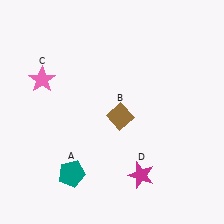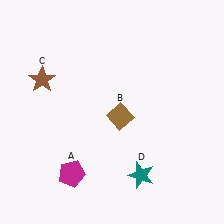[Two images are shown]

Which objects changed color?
A changed from teal to magenta. C changed from pink to brown. D changed from magenta to teal.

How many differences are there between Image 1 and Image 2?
There are 3 differences between the two images.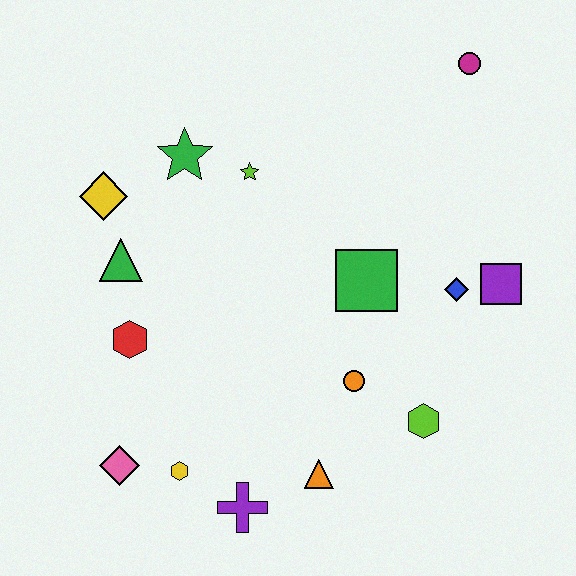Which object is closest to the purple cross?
The yellow hexagon is closest to the purple cross.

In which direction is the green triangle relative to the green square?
The green triangle is to the left of the green square.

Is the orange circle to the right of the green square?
No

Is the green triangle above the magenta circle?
No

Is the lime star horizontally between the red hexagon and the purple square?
Yes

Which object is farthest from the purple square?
The pink diamond is farthest from the purple square.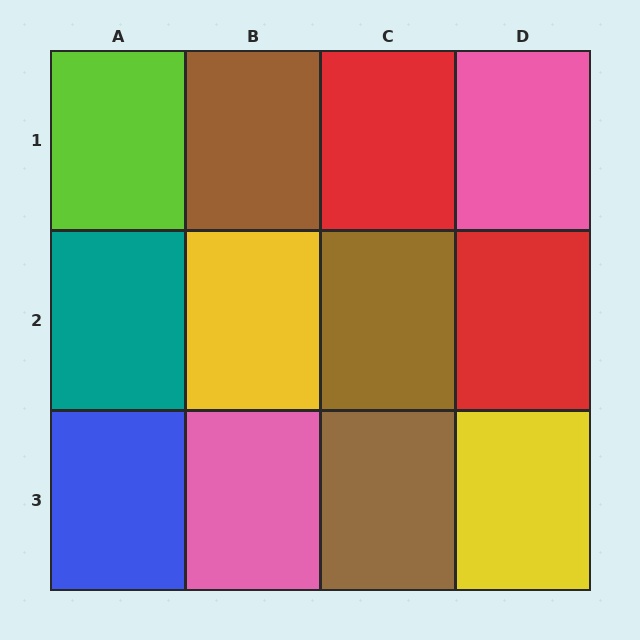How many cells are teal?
1 cell is teal.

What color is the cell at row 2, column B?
Yellow.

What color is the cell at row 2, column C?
Brown.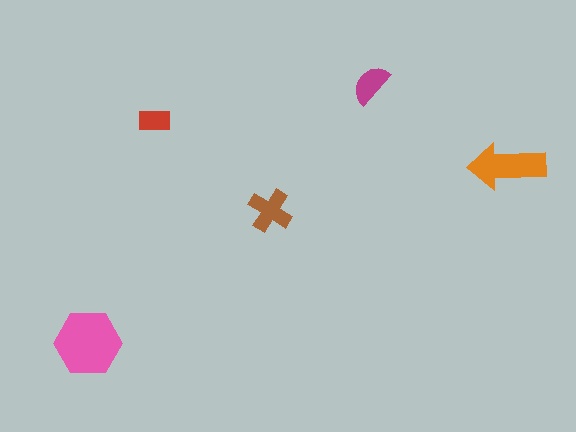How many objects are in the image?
There are 5 objects in the image.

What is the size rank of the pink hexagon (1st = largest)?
1st.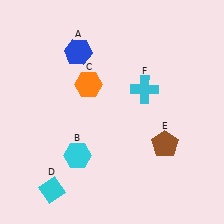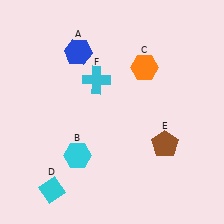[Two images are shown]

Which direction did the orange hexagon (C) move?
The orange hexagon (C) moved right.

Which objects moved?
The objects that moved are: the orange hexagon (C), the cyan cross (F).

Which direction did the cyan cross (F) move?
The cyan cross (F) moved left.